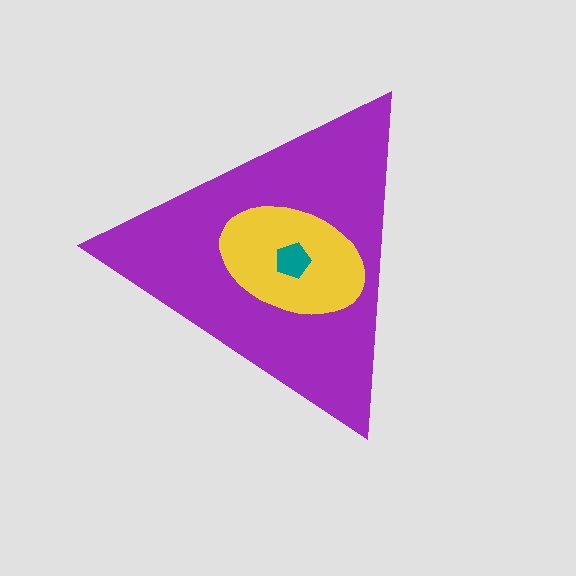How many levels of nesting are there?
3.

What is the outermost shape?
The purple triangle.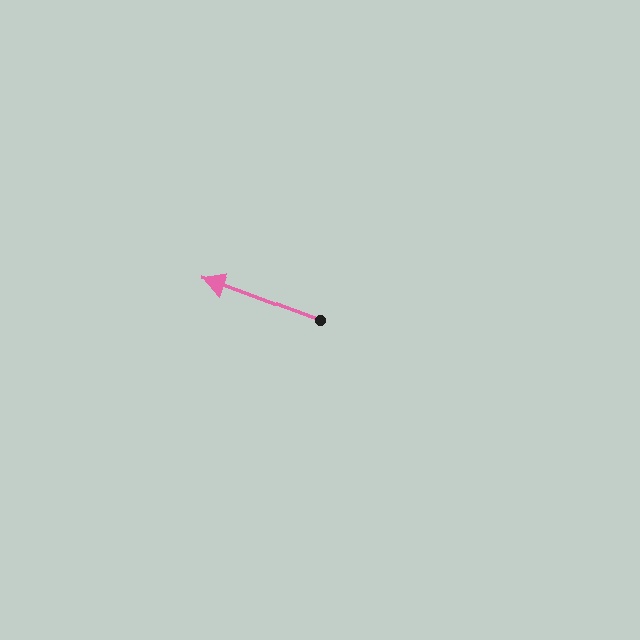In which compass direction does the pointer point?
West.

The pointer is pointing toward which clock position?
Roughly 10 o'clock.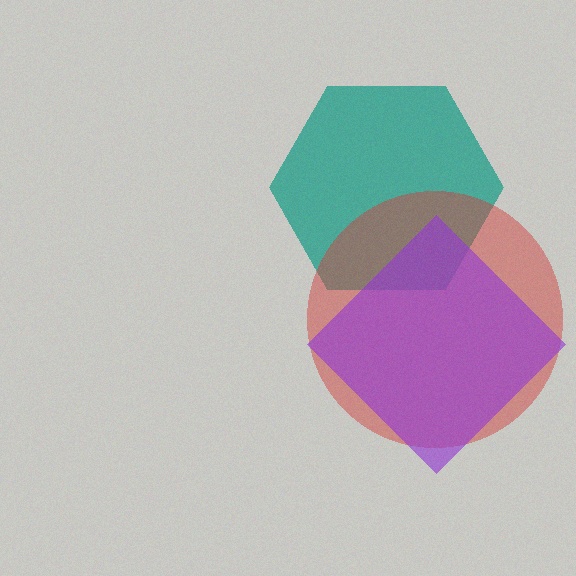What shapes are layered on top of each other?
The layered shapes are: a teal hexagon, a red circle, a purple diamond.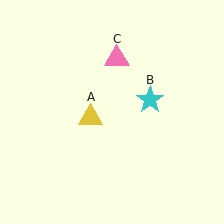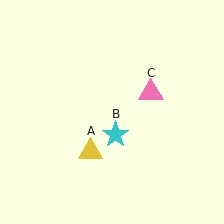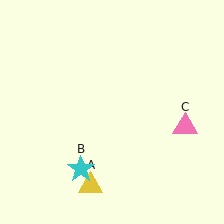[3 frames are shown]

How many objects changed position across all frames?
3 objects changed position: yellow triangle (object A), cyan star (object B), pink triangle (object C).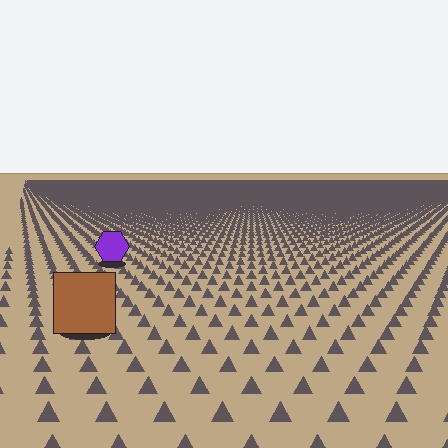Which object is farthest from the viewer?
The purple hexagon is farthest from the viewer. It appears smaller and the ground texture around it is denser.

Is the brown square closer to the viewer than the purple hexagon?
Yes. The brown square is closer — you can tell from the texture gradient: the ground texture is coarser near it.